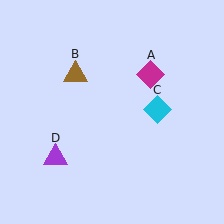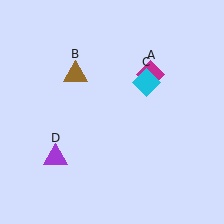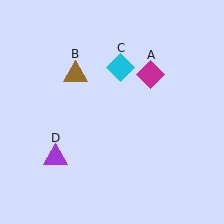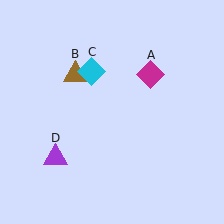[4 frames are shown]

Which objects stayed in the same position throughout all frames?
Magenta diamond (object A) and brown triangle (object B) and purple triangle (object D) remained stationary.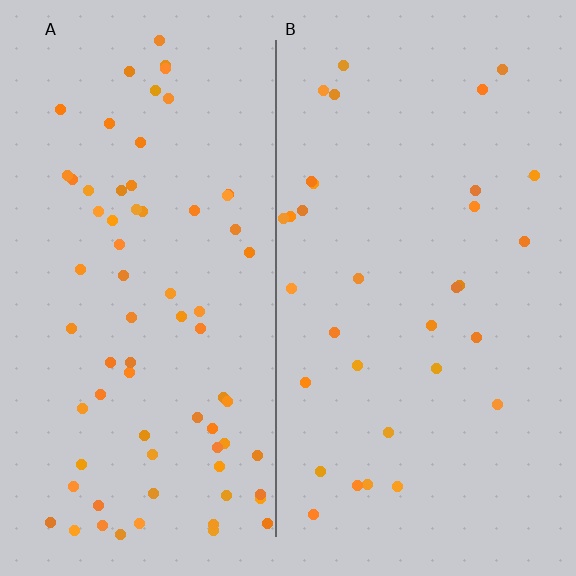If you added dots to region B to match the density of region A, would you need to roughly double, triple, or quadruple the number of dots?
Approximately double.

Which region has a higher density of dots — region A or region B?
A (the left).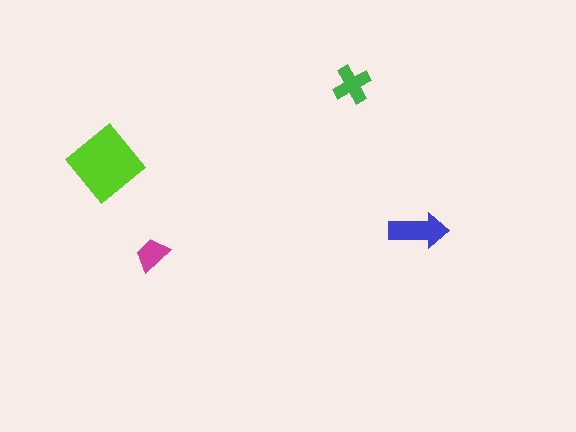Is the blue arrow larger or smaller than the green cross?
Larger.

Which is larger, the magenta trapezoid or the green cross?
The green cross.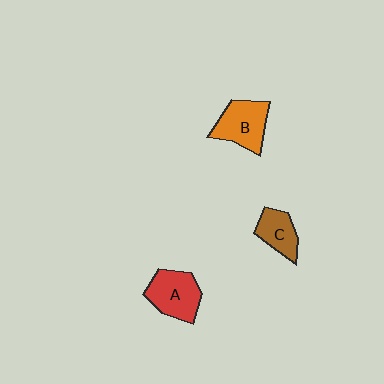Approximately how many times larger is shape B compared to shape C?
Approximately 1.4 times.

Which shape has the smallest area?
Shape C (brown).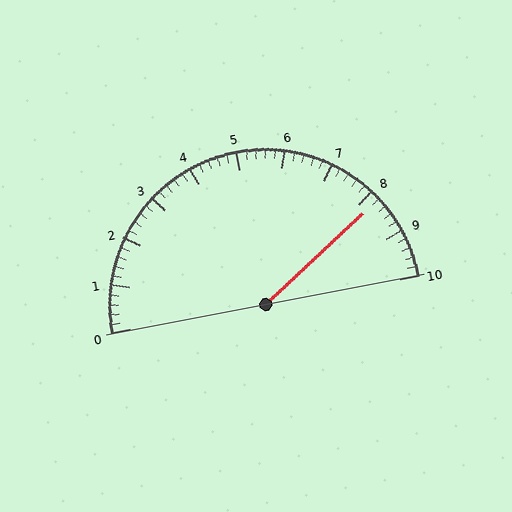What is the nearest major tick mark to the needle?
The nearest major tick mark is 8.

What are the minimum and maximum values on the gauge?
The gauge ranges from 0 to 10.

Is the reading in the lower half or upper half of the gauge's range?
The reading is in the upper half of the range (0 to 10).